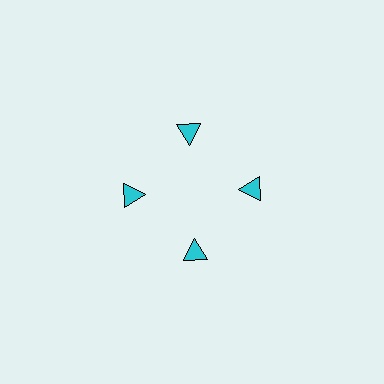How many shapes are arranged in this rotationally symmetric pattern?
There are 4 shapes, arranged in 4 groups of 1.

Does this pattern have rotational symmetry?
Yes, this pattern has 4-fold rotational symmetry. It looks the same after rotating 90 degrees around the center.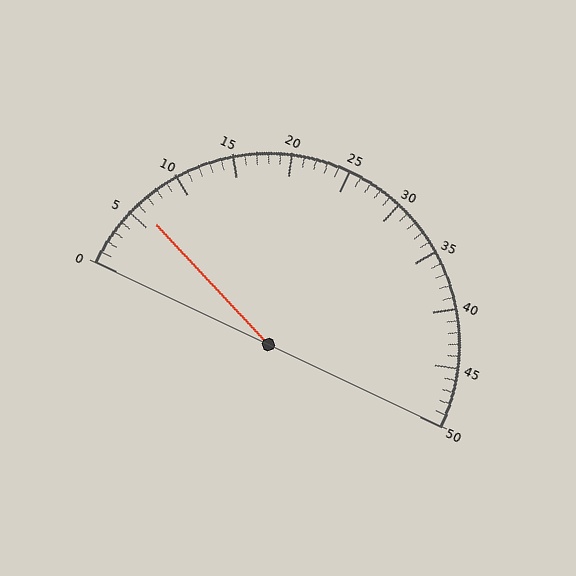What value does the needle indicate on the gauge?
The needle indicates approximately 6.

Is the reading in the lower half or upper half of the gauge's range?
The reading is in the lower half of the range (0 to 50).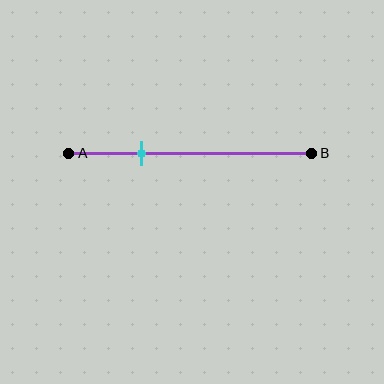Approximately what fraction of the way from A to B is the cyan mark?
The cyan mark is approximately 30% of the way from A to B.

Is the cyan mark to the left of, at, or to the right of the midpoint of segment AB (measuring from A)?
The cyan mark is to the left of the midpoint of segment AB.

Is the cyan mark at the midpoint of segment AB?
No, the mark is at about 30% from A, not at the 50% midpoint.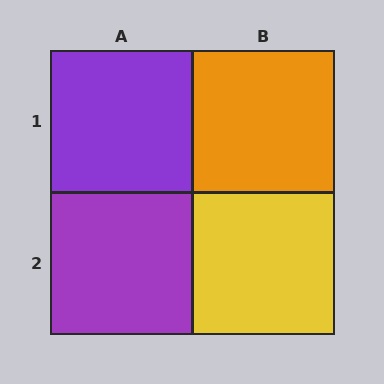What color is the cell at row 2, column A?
Purple.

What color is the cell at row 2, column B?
Yellow.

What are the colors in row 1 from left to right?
Purple, orange.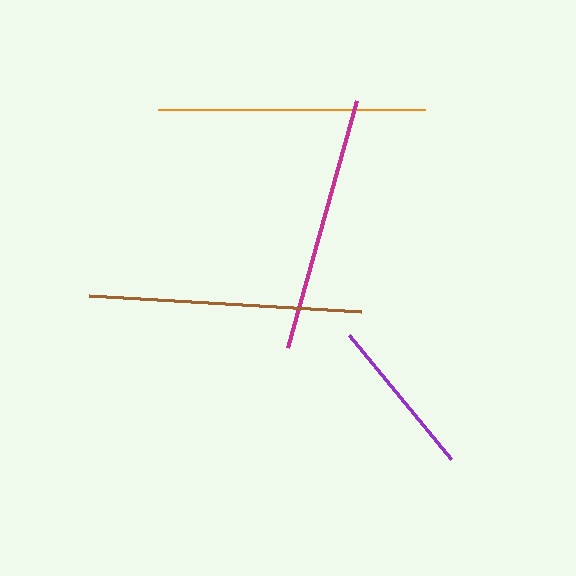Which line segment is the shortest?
The purple line is the shortest at approximately 160 pixels.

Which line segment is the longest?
The brown line is the longest at approximately 272 pixels.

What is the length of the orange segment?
The orange segment is approximately 267 pixels long.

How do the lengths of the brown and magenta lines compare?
The brown and magenta lines are approximately the same length.